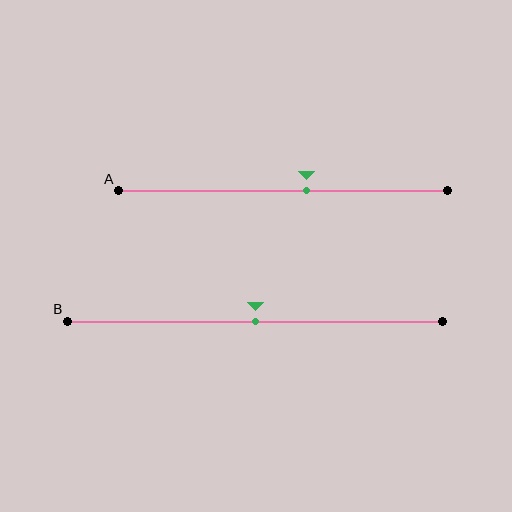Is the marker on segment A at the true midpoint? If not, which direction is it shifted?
No, the marker on segment A is shifted to the right by about 7% of the segment length.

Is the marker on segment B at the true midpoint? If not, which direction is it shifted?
Yes, the marker on segment B is at the true midpoint.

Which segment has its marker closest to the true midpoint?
Segment B has its marker closest to the true midpoint.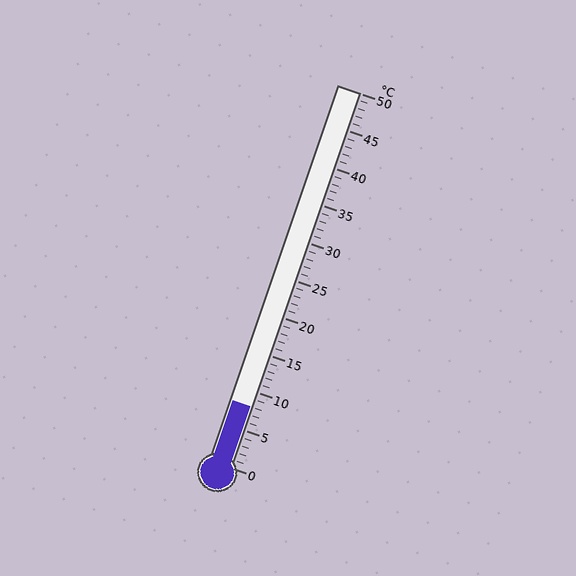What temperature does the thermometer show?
The thermometer shows approximately 8°C.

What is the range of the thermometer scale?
The thermometer scale ranges from 0°C to 50°C.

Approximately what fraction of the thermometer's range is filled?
The thermometer is filled to approximately 15% of its range.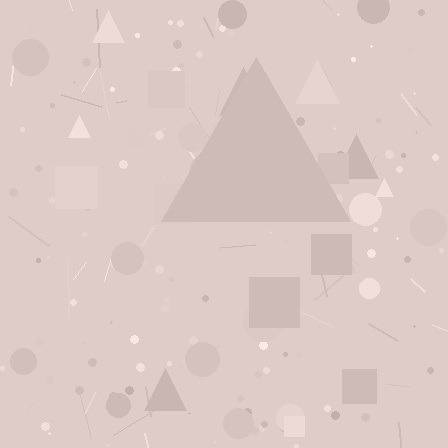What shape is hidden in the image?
A triangle is hidden in the image.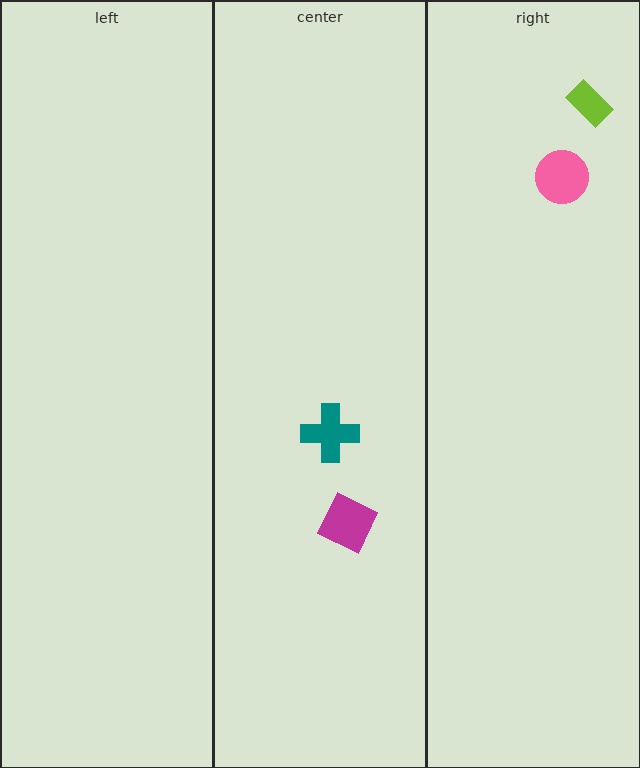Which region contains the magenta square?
The center region.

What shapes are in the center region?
The teal cross, the magenta square.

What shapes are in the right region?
The pink circle, the lime rectangle.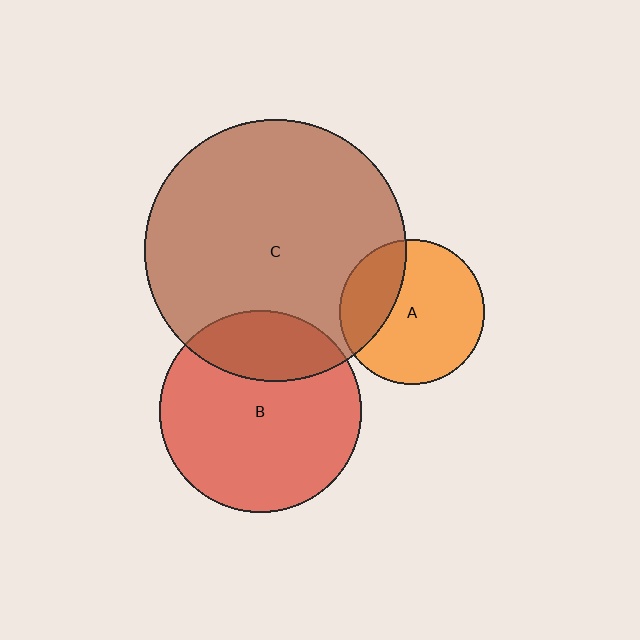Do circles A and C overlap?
Yes.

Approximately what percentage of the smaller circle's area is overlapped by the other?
Approximately 30%.